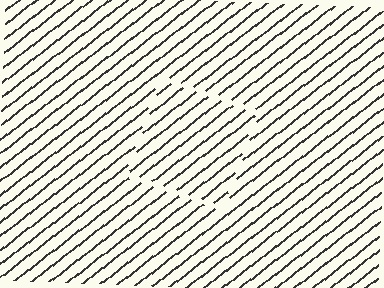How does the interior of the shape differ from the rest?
The interior of the shape contains the same grating, shifted by half a period — the contour is defined by the phase discontinuity where line-ends from the inner and outer gratings abut.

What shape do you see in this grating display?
An illusory square. The interior of the shape contains the same grating, shifted by half a period — the contour is defined by the phase discontinuity where line-ends from the inner and outer gratings abut.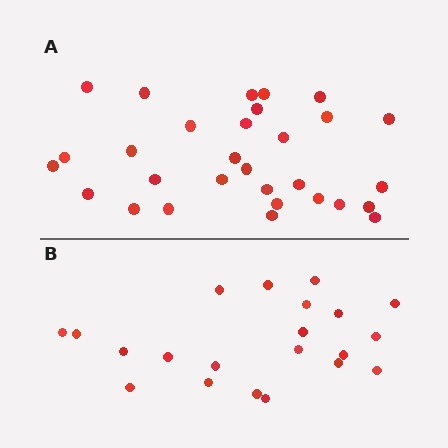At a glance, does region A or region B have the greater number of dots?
Region A (the top region) has more dots.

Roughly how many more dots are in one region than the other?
Region A has roughly 8 or so more dots than region B.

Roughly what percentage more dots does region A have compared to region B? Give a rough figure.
About 45% more.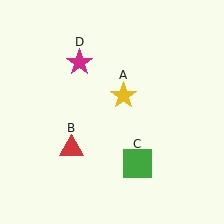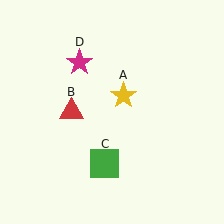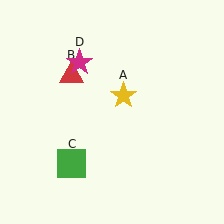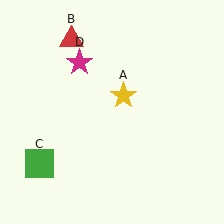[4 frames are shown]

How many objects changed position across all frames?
2 objects changed position: red triangle (object B), green square (object C).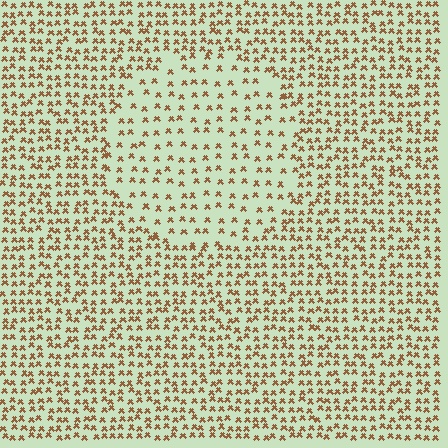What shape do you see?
I see a circle.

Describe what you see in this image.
The image contains small brown elements arranged at two different densities. A circle-shaped region is visible where the elements are less densely packed than the surrounding area.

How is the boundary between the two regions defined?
The boundary is defined by a change in element density (approximately 2.0x ratio). All elements are the same color, size, and shape.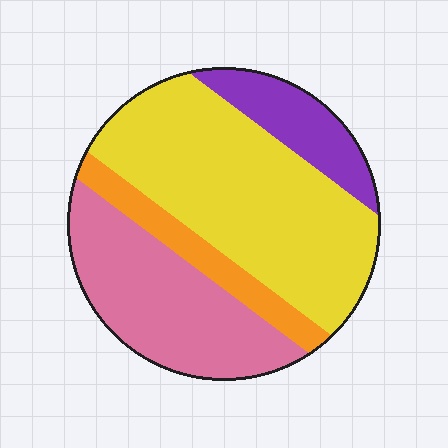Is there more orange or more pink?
Pink.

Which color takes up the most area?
Yellow, at roughly 45%.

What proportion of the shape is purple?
Purple covers 12% of the shape.